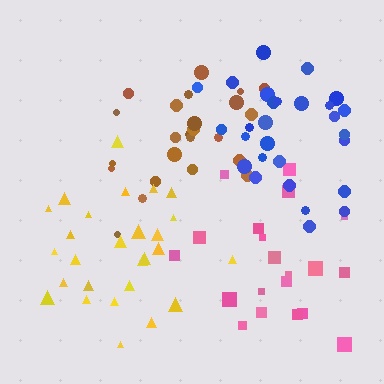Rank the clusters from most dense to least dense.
blue, brown, yellow, pink.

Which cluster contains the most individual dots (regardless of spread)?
Blue (28).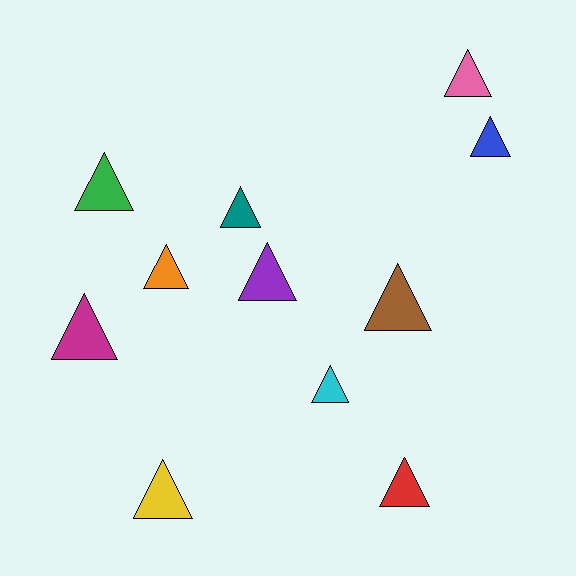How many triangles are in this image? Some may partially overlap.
There are 11 triangles.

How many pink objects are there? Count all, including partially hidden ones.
There is 1 pink object.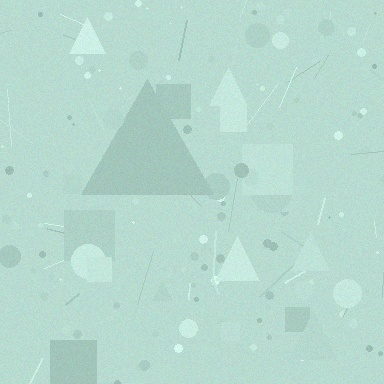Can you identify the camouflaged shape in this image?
The camouflaged shape is a triangle.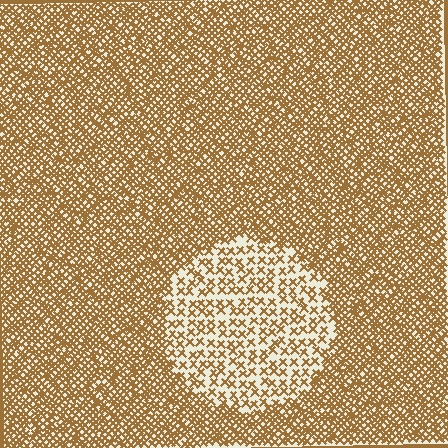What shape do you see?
I see a circle.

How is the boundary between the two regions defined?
The boundary is defined by a change in element density (approximately 2.4x ratio). All elements are the same color, size, and shape.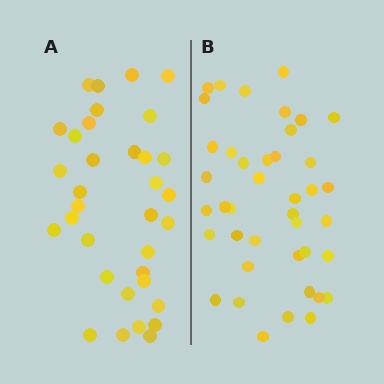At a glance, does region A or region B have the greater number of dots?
Region B (the right region) has more dots.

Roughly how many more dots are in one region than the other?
Region B has roughly 8 or so more dots than region A.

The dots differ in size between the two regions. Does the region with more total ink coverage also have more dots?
No. Region A has more total ink coverage because its dots are larger, but region B actually contains more individual dots. Total area can be misleading — the number of items is what matters here.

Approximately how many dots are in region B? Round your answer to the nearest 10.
About 40 dots. (The exact count is 41, which rounds to 40.)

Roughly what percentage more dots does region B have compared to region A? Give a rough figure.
About 20% more.